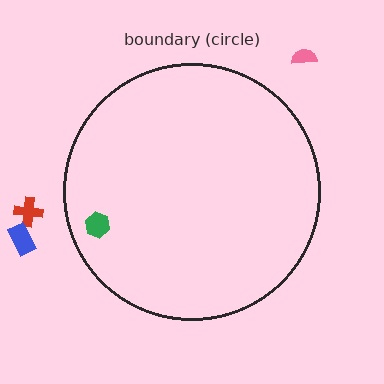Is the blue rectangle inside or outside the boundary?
Outside.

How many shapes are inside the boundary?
1 inside, 3 outside.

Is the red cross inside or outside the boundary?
Outside.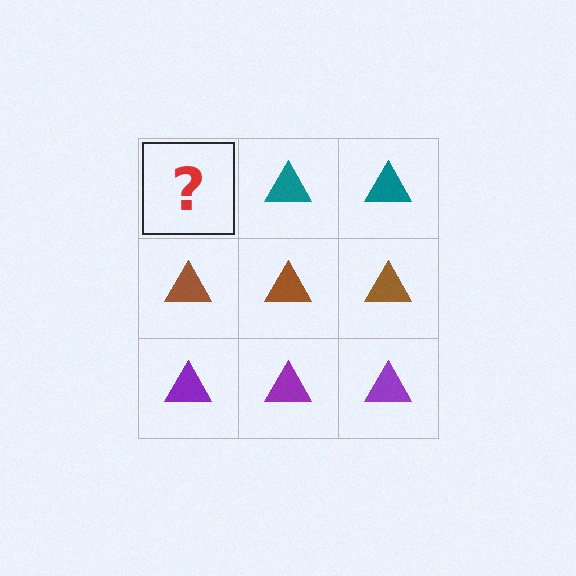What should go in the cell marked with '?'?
The missing cell should contain a teal triangle.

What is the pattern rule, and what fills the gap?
The rule is that each row has a consistent color. The gap should be filled with a teal triangle.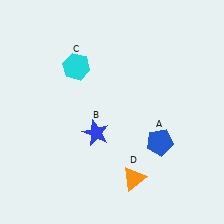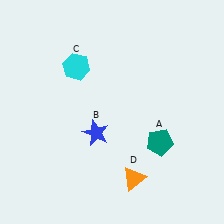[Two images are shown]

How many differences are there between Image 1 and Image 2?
There is 1 difference between the two images.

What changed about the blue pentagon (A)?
In Image 1, A is blue. In Image 2, it changed to teal.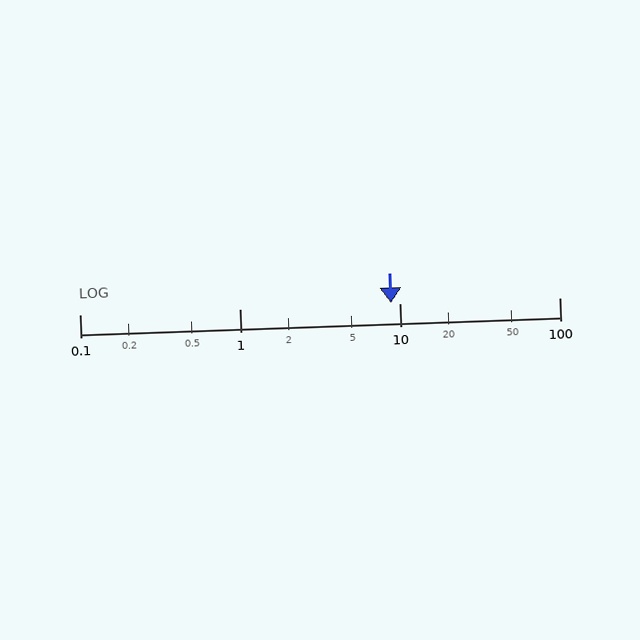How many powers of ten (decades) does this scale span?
The scale spans 3 decades, from 0.1 to 100.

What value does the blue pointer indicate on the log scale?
The pointer indicates approximately 8.8.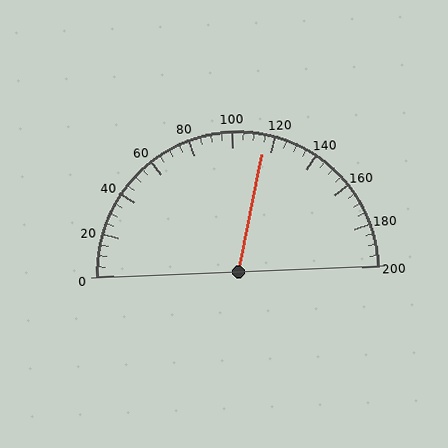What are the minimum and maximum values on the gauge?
The gauge ranges from 0 to 200.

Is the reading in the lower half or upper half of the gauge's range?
The reading is in the upper half of the range (0 to 200).